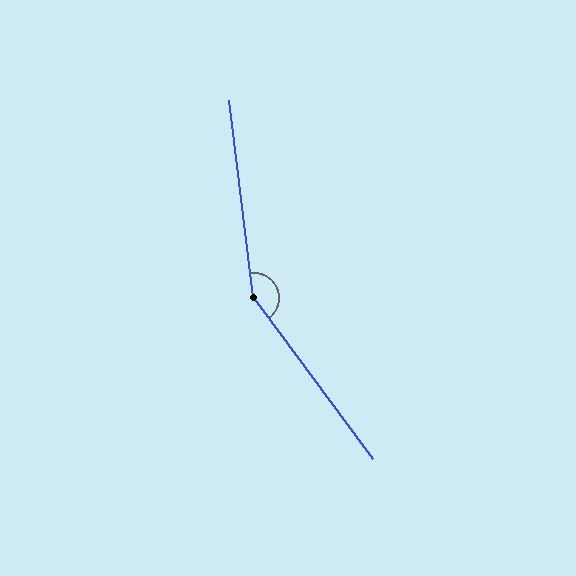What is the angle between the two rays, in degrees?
Approximately 151 degrees.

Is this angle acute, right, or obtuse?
It is obtuse.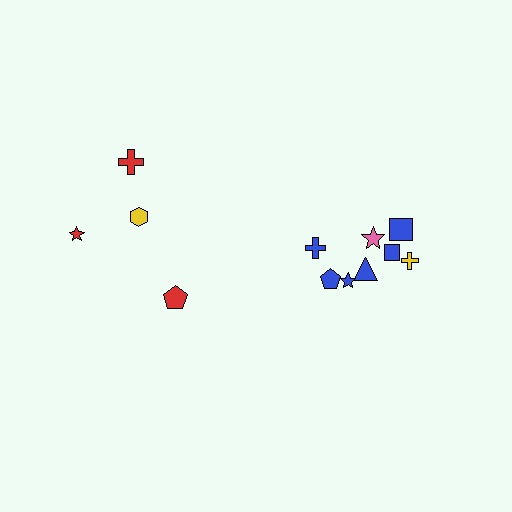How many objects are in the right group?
There are 8 objects.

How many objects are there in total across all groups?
There are 12 objects.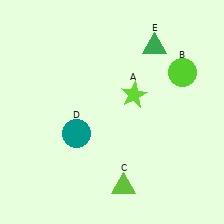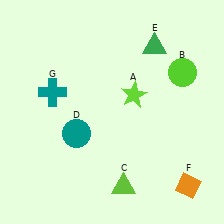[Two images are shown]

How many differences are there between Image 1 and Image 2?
There are 2 differences between the two images.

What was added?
An orange diamond (F), a teal cross (G) were added in Image 2.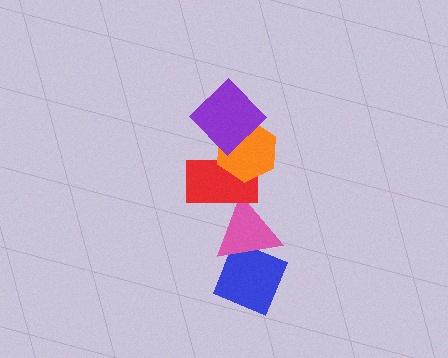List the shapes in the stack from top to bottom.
From top to bottom: the purple diamond, the orange hexagon, the red rectangle, the pink triangle, the blue diamond.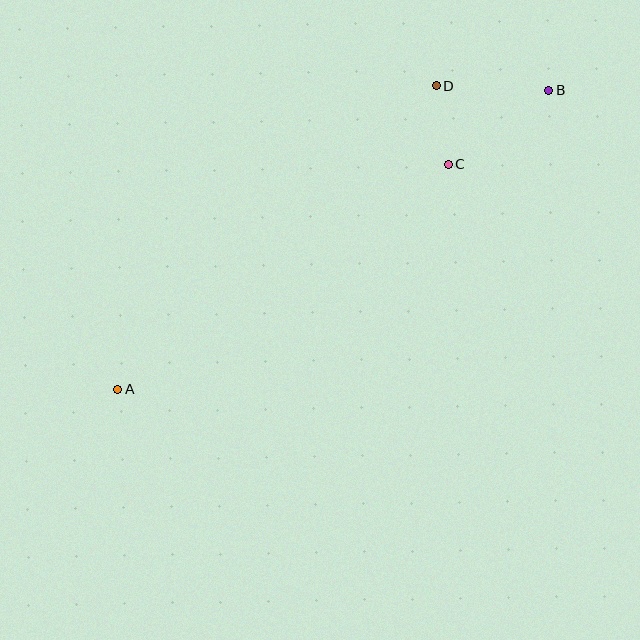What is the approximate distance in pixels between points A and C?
The distance between A and C is approximately 400 pixels.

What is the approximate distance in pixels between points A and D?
The distance between A and D is approximately 440 pixels.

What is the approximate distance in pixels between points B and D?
The distance between B and D is approximately 112 pixels.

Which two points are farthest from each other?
Points A and B are farthest from each other.